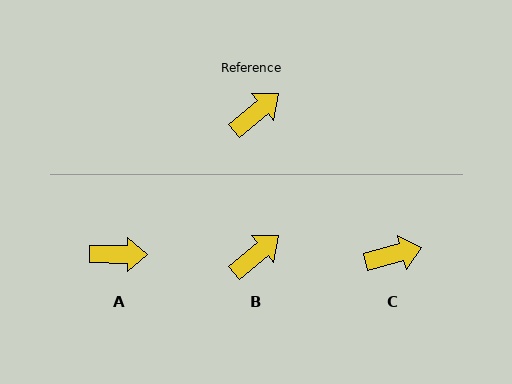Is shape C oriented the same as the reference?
No, it is off by about 26 degrees.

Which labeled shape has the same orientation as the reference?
B.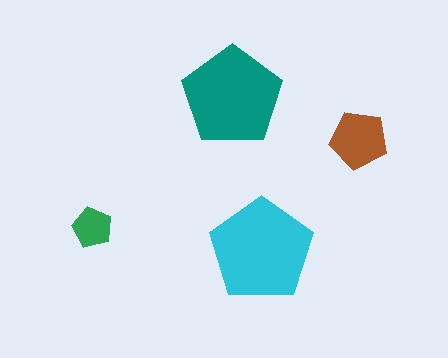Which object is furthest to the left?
The green pentagon is leftmost.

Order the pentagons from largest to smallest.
the cyan one, the teal one, the brown one, the green one.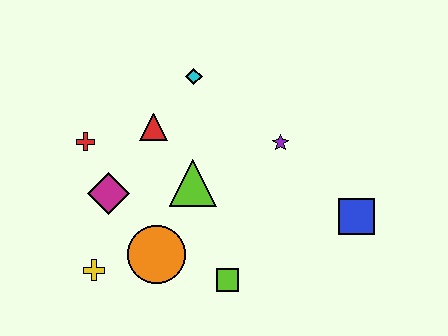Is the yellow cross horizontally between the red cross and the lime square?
Yes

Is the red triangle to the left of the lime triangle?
Yes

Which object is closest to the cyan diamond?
The red triangle is closest to the cyan diamond.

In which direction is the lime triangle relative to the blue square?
The lime triangle is to the left of the blue square.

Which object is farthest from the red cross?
The blue square is farthest from the red cross.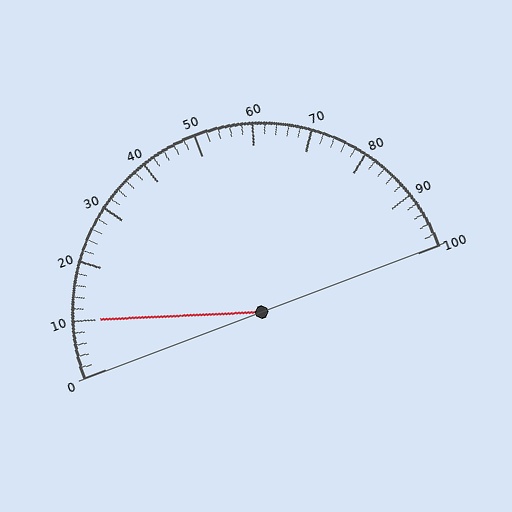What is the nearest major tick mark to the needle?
The nearest major tick mark is 10.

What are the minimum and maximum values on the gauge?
The gauge ranges from 0 to 100.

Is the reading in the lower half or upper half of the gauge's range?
The reading is in the lower half of the range (0 to 100).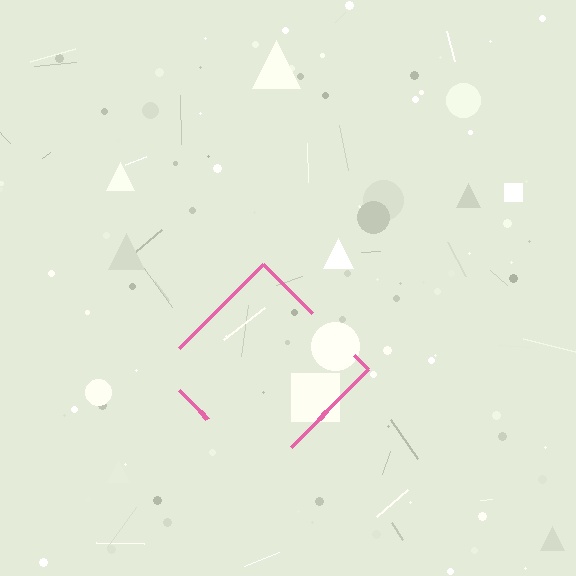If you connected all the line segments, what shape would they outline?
They would outline a diamond.